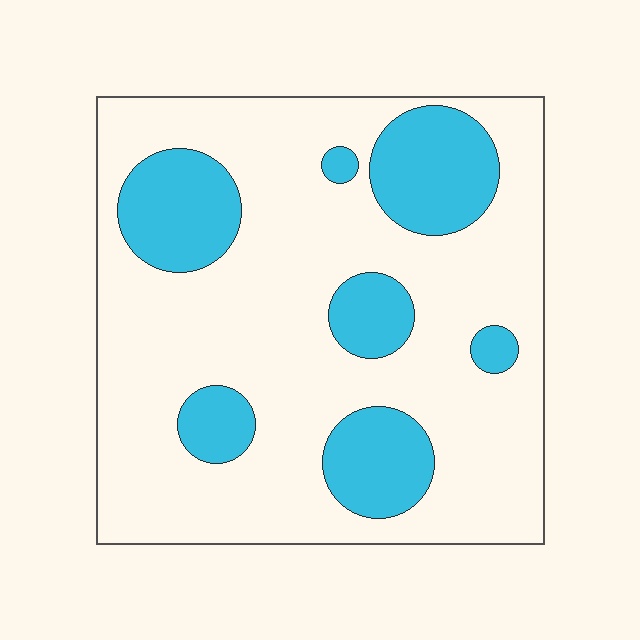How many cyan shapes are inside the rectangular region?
7.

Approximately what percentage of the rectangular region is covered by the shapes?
Approximately 25%.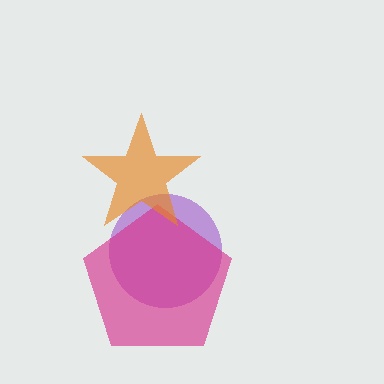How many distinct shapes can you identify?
There are 3 distinct shapes: a purple circle, a magenta pentagon, an orange star.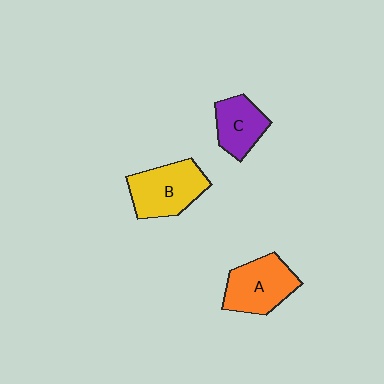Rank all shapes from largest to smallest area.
From largest to smallest: B (yellow), A (orange), C (purple).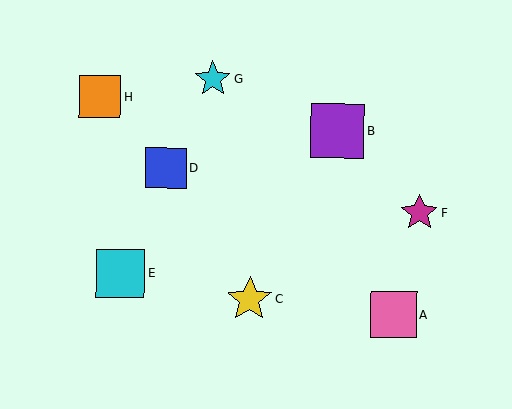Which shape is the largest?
The purple square (labeled B) is the largest.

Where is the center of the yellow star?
The center of the yellow star is at (250, 299).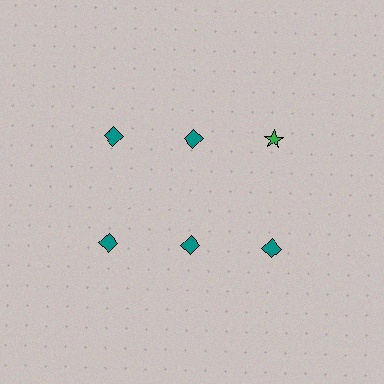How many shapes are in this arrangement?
There are 6 shapes arranged in a grid pattern.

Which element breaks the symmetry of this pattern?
The green star in the top row, center column breaks the symmetry. All other shapes are teal diamonds.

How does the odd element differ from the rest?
It differs in both color (green instead of teal) and shape (star instead of diamond).